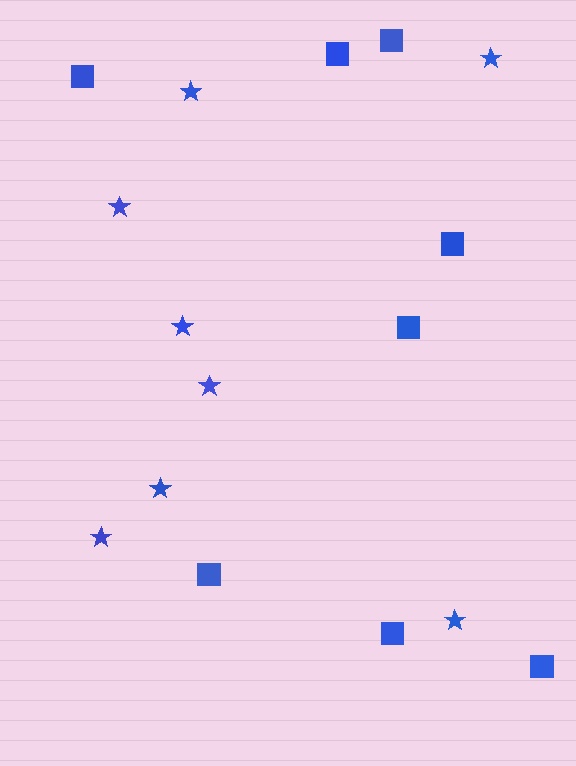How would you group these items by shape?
There are 2 groups: one group of stars (8) and one group of squares (8).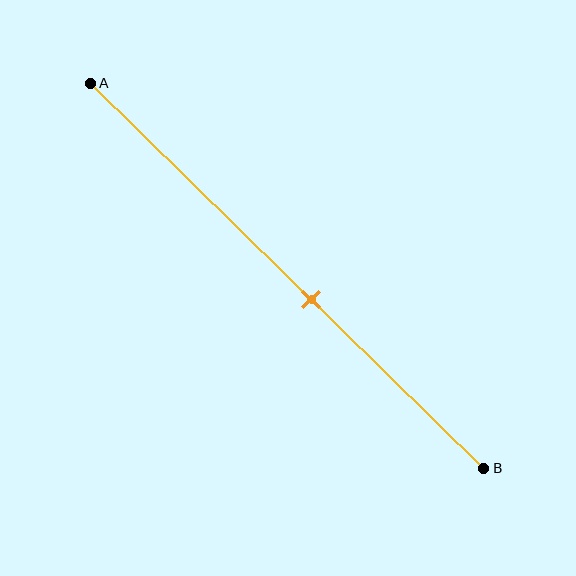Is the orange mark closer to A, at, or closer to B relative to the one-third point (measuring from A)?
The orange mark is closer to point B than the one-third point of segment AB.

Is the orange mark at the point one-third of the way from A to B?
No, the mark is at about 55% from A, not at the 33% one-third point.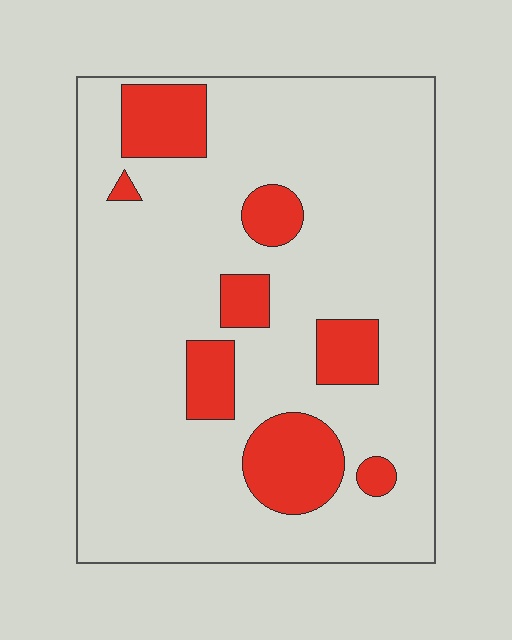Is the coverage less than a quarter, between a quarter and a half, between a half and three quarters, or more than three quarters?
Less than a quarter.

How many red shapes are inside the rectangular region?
8.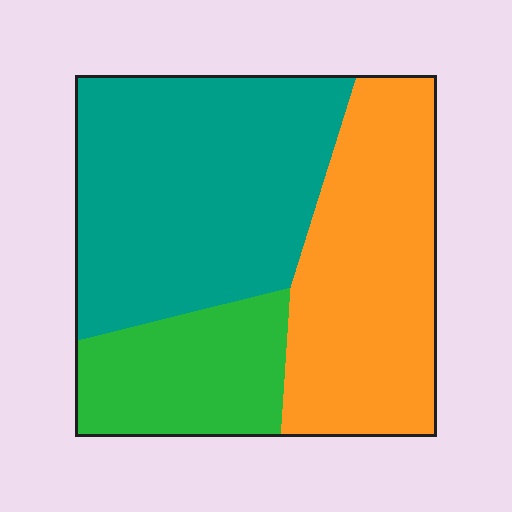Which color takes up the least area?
Green, at roughly 20%.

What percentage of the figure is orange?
Orange takes up about three eighths (3/8) of the figure.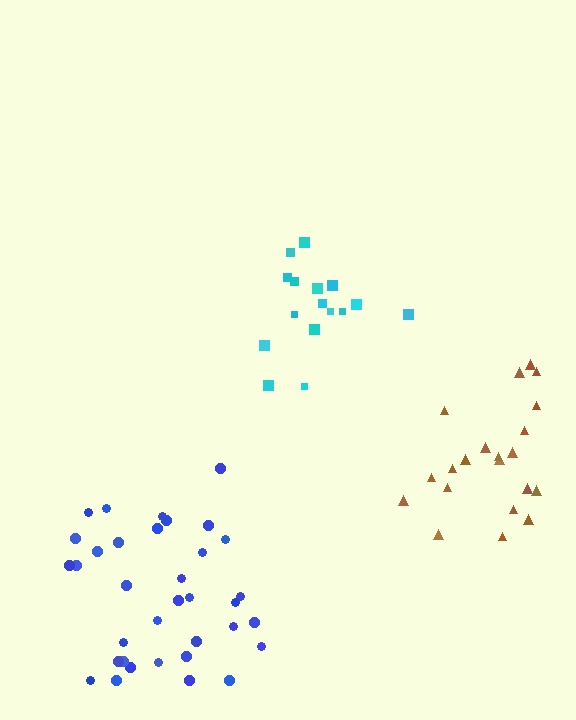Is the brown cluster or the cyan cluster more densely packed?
Brown.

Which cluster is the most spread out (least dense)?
Cyan.